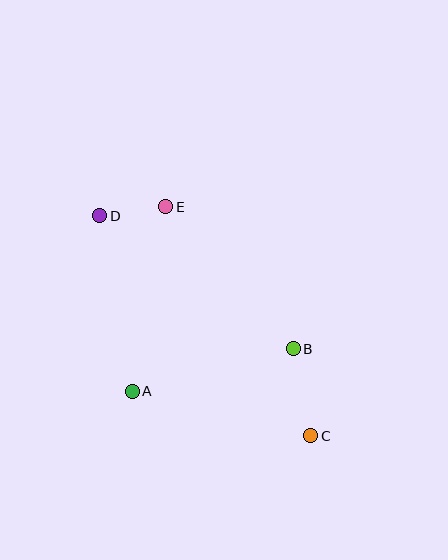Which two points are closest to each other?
Points D and E are closest to each other.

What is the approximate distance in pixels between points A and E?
The distance between A and E is approximately 187 pixels.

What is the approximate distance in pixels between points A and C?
The distance between A and C is approximately 184 pixels.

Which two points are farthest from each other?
Points C and D are farthest from each other.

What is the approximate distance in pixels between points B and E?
The distance between B and E is approximately 191 pixels.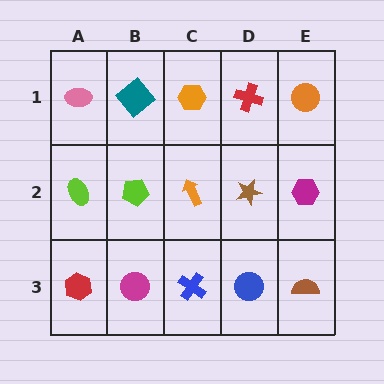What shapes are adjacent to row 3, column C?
An orange arrow (row 2, column C), a magenta circle (row 3, column B), a blue circle (row 3, column D).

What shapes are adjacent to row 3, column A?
A lime ellipse (row 2, column A), a magenta circle (row 3, column B).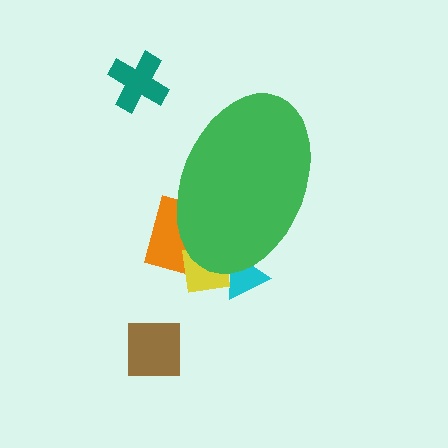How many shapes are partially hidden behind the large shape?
3 shapes are partially hidden.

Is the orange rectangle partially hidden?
Yes, the orange rectangle is partially hidden behind the green ellipse.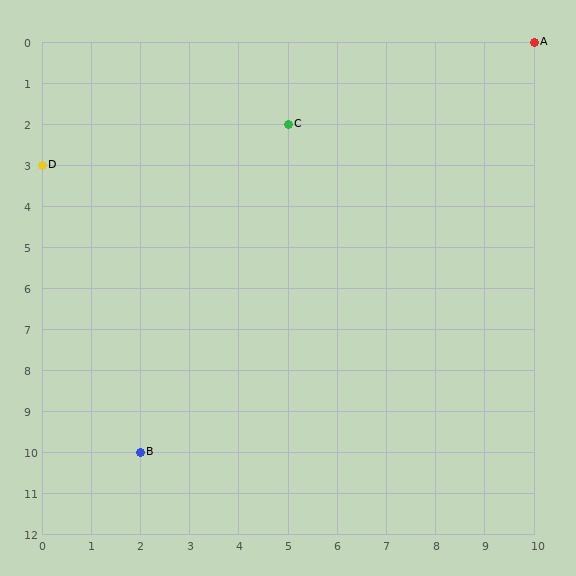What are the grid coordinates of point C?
Point C is at grid coordinates (5, 2).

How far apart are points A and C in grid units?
Points A and C are 5 columns and 2 rows apart (about 5.4 grid units diagonally).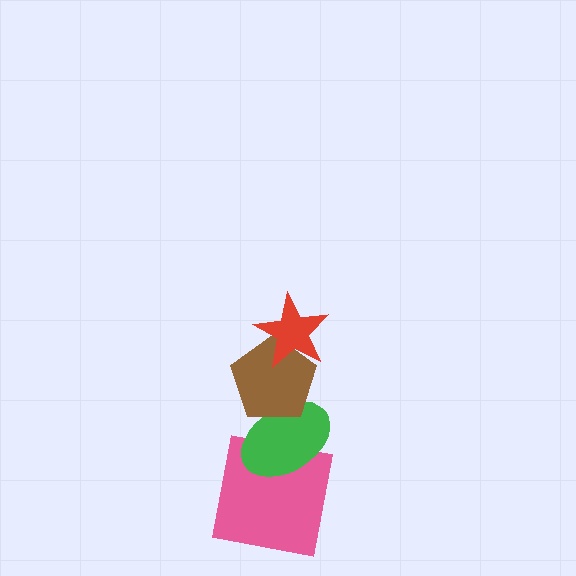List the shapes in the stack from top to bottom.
From top to bottom: the red star, the brown pentagon, the green ellipse, the pink square.